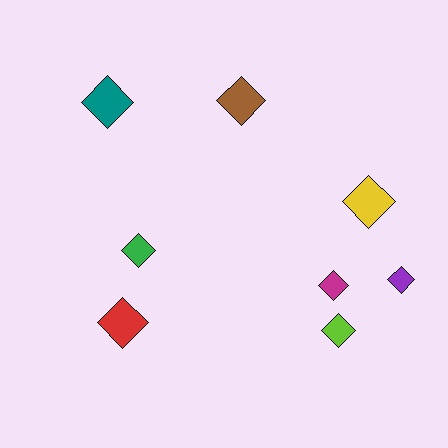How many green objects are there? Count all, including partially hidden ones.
There is 1 green object.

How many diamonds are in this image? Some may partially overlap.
There are 8 diamonds.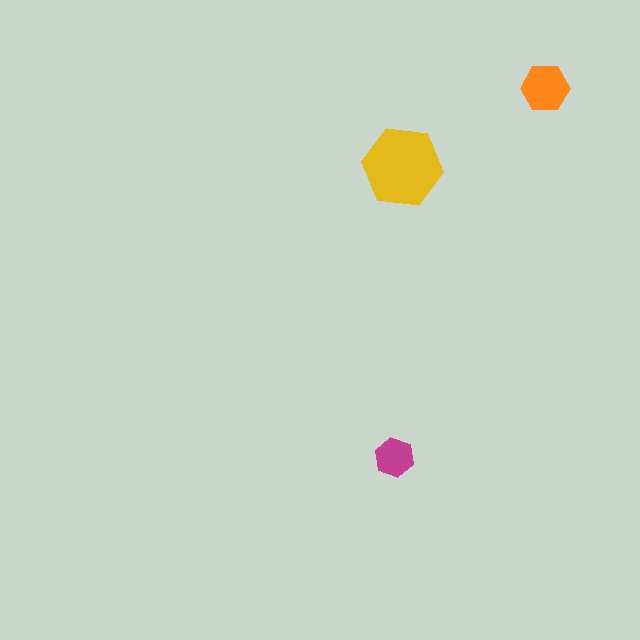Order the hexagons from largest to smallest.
the yellow one, the orange one, the magenta one.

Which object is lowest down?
The magenta hexagon is bottommost.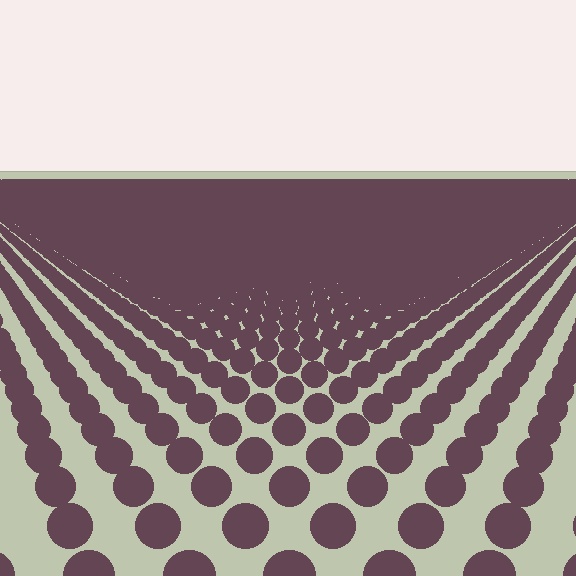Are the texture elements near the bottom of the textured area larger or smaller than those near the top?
Larger. Near the bottom, elements are closer to the viewer and appear at a bigger on-screen size.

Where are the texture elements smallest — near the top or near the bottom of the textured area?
Near the top.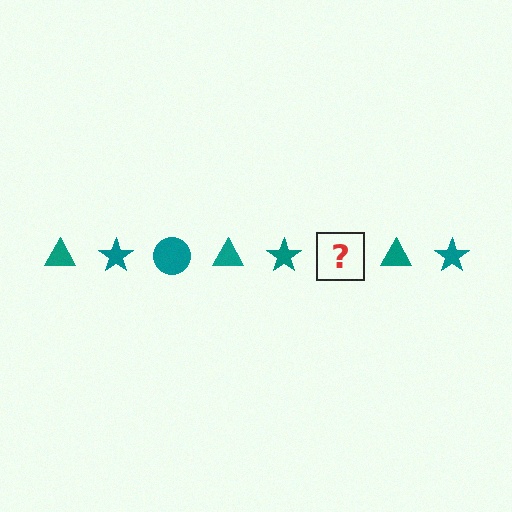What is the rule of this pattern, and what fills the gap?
The rule is that the pattern cycles through triangle, star, circle shapes in teal. The gap should be filled with a teal circle.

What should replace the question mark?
The question mark should be replaced with a teal circle.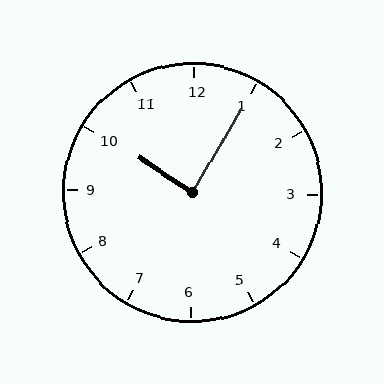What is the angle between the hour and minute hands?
Approximately 88 degrees.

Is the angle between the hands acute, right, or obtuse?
It is right.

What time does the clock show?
10:05.